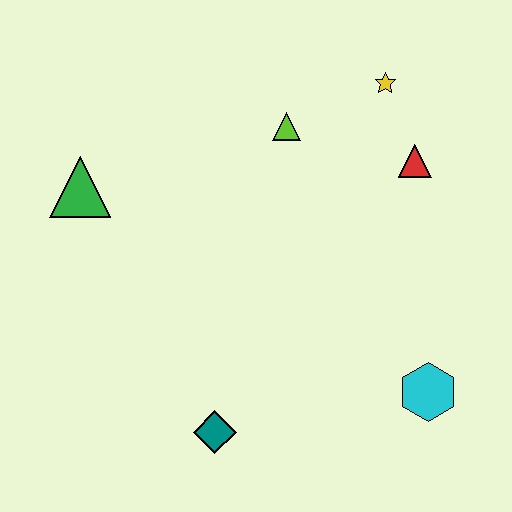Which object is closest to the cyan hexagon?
The teal diamond is closest to the cyan hexagon.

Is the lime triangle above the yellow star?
No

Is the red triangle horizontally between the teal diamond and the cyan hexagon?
Yes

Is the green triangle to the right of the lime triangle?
No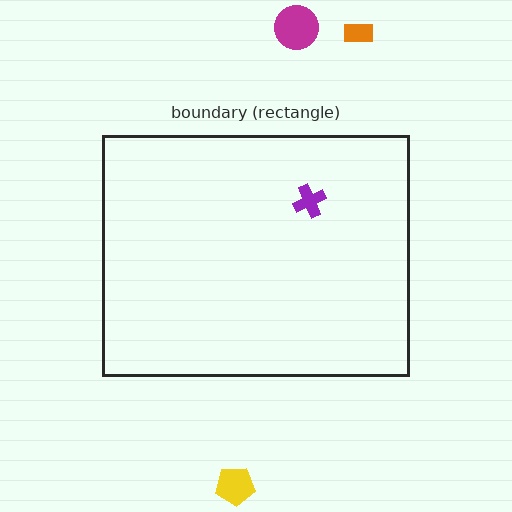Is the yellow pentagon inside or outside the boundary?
Outside.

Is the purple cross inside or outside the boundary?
Inside.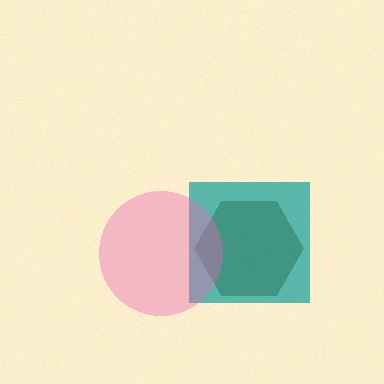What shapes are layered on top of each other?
The layered shapes are: a brown hexagon, a teal square, a pink circle.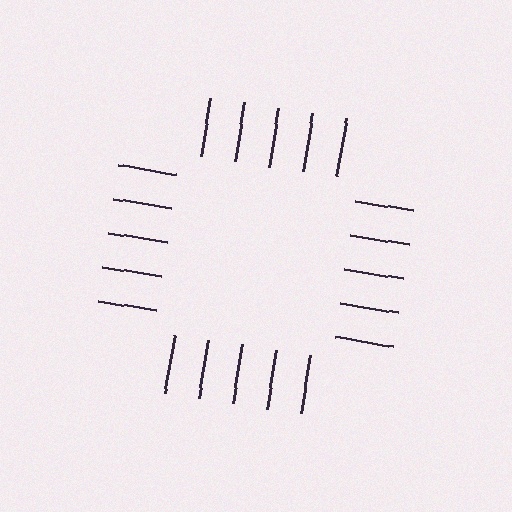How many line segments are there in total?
20 — 5 along each of the 4 edges.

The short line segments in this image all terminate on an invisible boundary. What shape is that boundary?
An illusory square — the line segments terminate on its edges but no continuous stroke is drawn.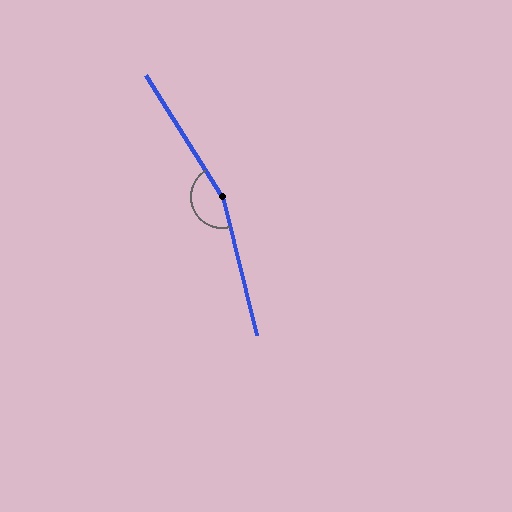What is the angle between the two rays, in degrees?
Approximately 162 degrees.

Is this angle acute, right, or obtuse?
It is obtuse.